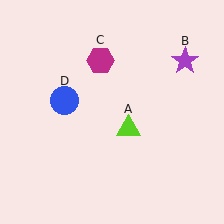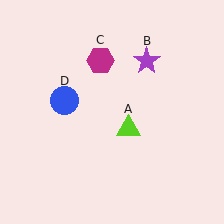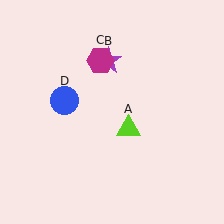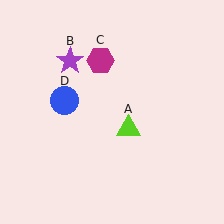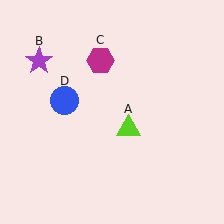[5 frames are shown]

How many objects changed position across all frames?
1 object changed position: purple star (object B).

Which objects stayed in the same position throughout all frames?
Lime triangle (object A) and magenta hexagon (object C) and blue circle (object D) remained stationary.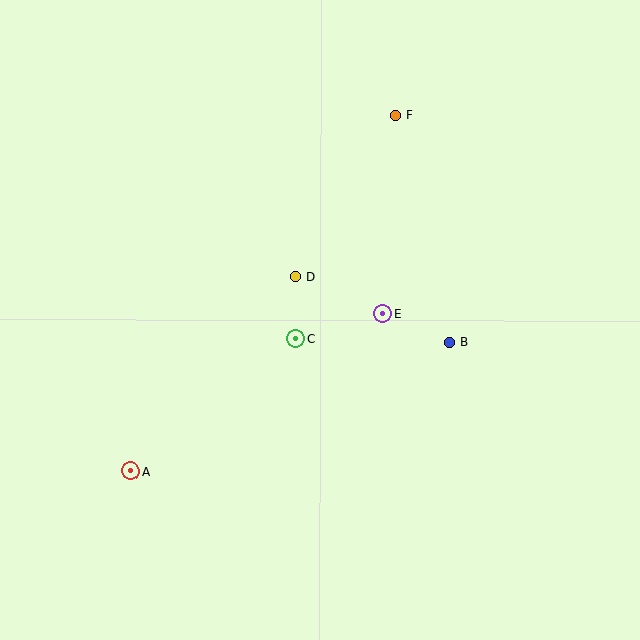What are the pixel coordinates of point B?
Point B is at (449, 343).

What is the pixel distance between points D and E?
The distance between D and E is 95 pixels.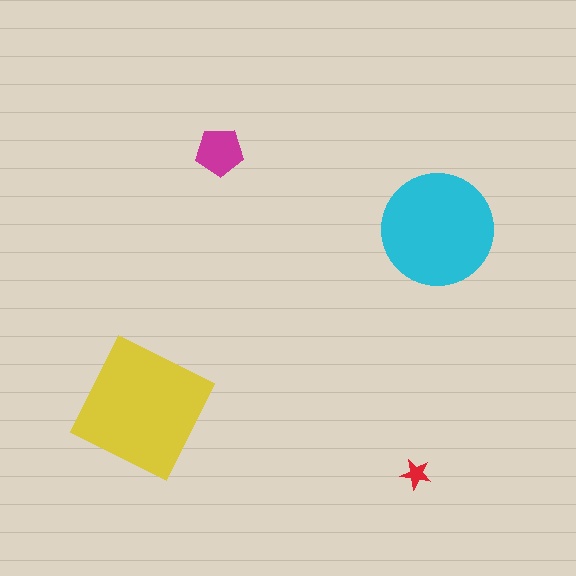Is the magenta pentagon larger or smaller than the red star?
Larger.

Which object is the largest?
The yellow square.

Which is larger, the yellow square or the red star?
The yellow square.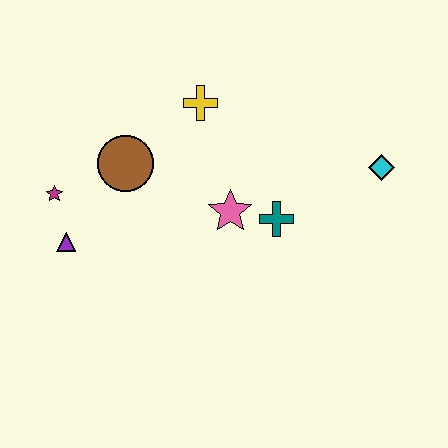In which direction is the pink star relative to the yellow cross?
The pink star is below the yellow cross.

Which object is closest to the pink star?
The teal cross is closest to the pink star.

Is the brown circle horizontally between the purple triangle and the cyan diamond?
Yes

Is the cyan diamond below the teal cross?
No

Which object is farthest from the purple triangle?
The cyan diamond is farthest from the purple triangle.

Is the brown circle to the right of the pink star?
No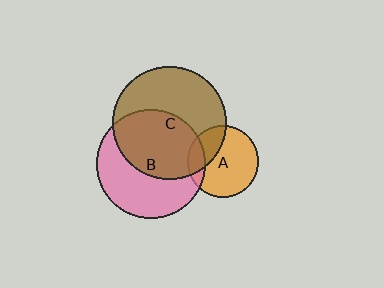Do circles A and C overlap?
Yes.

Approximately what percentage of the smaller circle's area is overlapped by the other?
Approximately 30%.